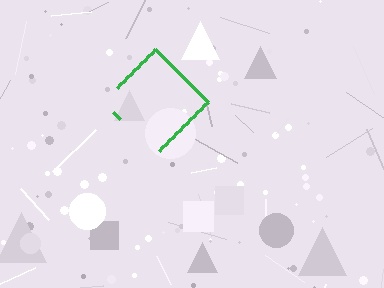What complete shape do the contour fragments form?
The contour fragments form a diamond.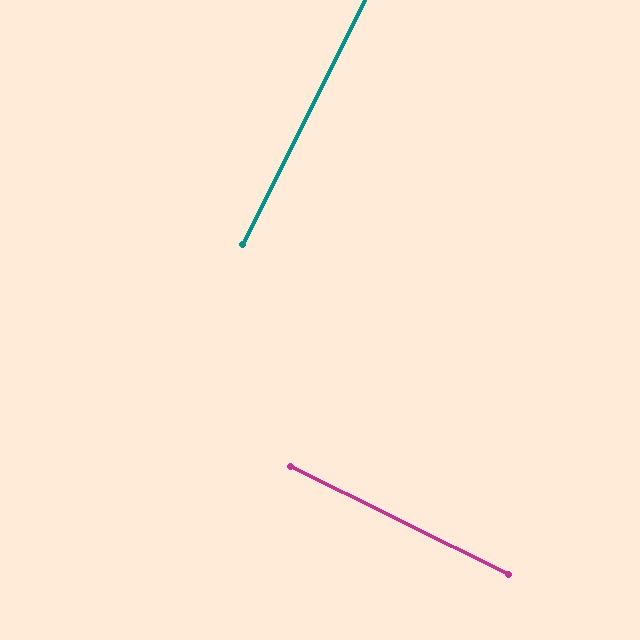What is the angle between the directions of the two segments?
Approximately 90 degrees.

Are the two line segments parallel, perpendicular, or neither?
Perpendicular — they meet at approximately 90°.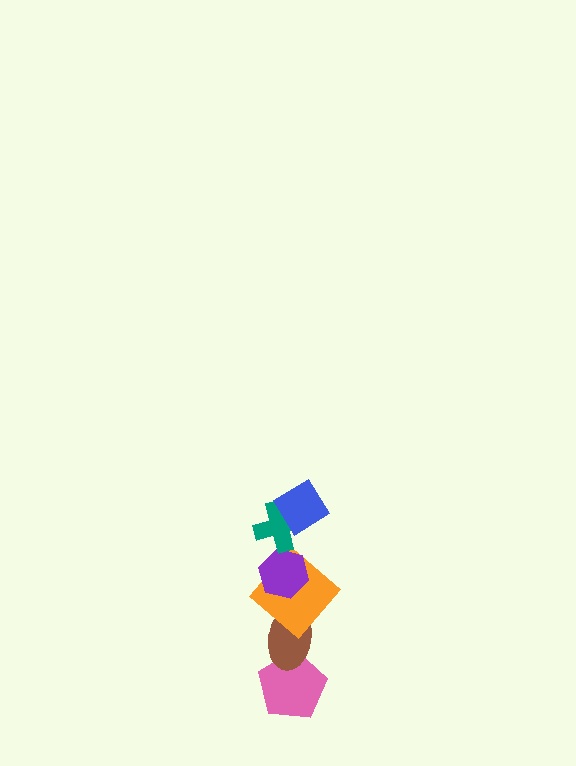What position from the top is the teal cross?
The teal cross is 2nd from the top.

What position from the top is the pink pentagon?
The pink pentagon is 6th from the top.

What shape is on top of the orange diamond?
The purple hexagon is on top of the orange diamond.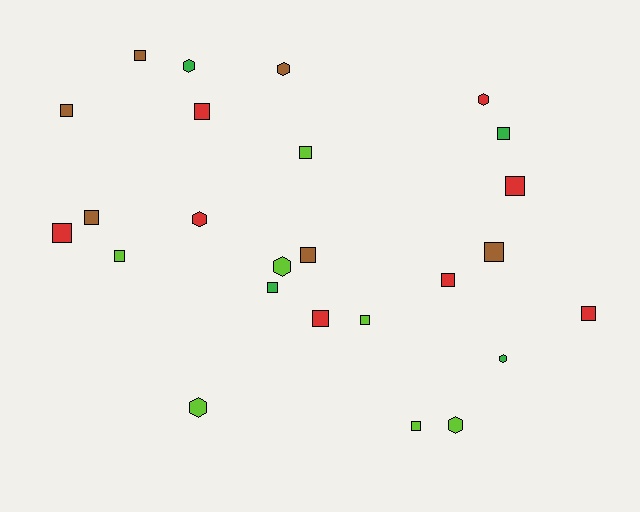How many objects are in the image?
There are 25 objects.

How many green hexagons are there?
There are 2 green hexagons.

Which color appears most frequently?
Red, with 8 objects.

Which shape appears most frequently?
Square, with 17 objects.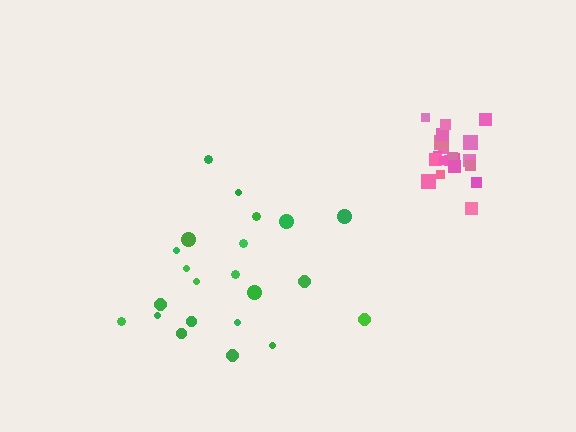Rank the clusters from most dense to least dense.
pink, green.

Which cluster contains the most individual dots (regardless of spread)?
Pink (22).